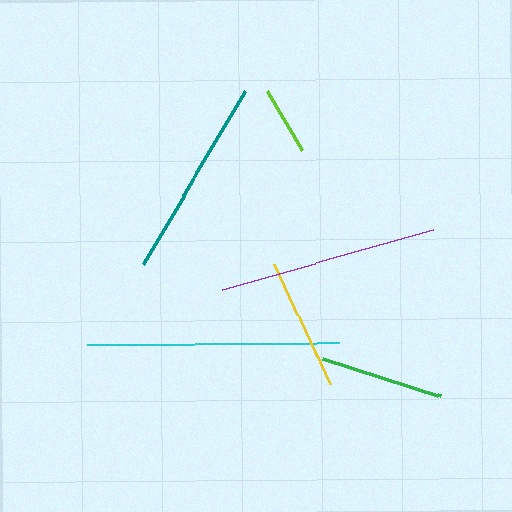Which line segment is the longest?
The cyan line is the longest at approximately 252 pixels.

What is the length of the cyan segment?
The cyan segment is approximately 252 pixels long.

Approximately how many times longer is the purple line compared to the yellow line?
The purple line is approximately 1.6 times the length of the yellow line.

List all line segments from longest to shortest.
From longest to shortest: cyan, purple, teal, yellow, green, lime.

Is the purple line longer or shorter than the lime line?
The purple line is longer than the lime line.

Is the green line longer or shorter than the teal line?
The teal line is longer than the green line.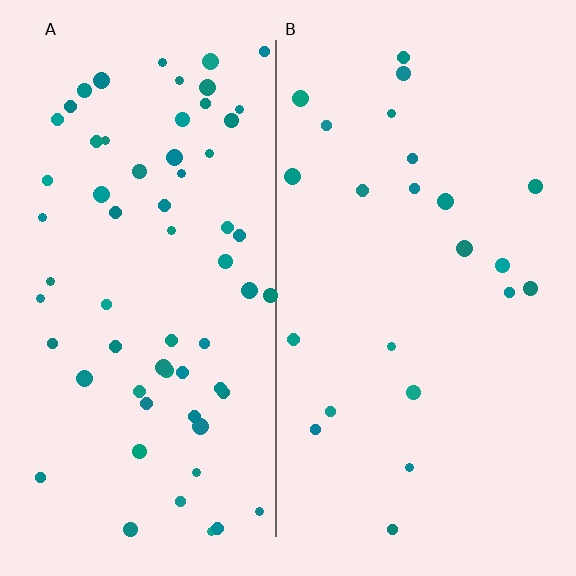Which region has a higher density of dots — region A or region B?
A (the left).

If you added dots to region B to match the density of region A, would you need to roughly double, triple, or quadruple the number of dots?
Approximately triple.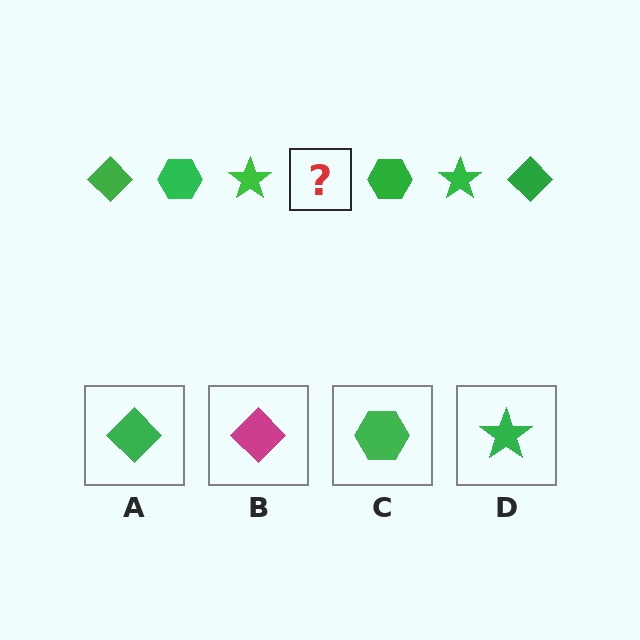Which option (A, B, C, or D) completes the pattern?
A.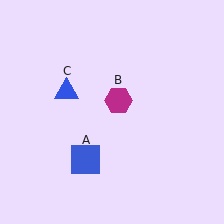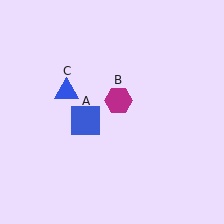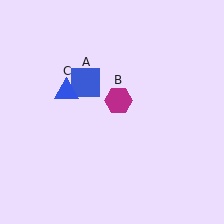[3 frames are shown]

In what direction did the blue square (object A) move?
The blue square (object A) moved up.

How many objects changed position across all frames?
1 object changed position: blue square (object A).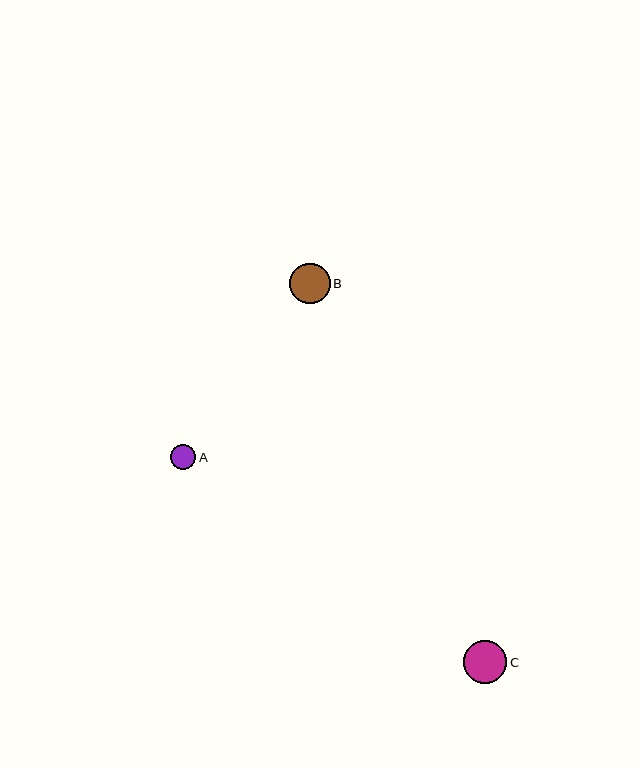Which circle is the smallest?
Circle A is the smallest with a size of approximately 26 pixels.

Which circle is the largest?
Circle C is the largest with a size of approximately 43 pixels.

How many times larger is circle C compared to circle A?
Circle C is approximately 1.7 times the size of circle A.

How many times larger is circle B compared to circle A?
Circle B is approximately 1.6 times the size of circle A.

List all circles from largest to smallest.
From largest to smallest: C, B, A.